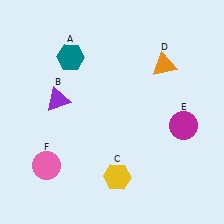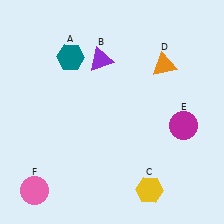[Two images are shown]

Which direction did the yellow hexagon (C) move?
The yellow hexagon (C) moved right.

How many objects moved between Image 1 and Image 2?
3 objects moved between the two images.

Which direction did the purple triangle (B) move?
The purple triangle (B) moved right.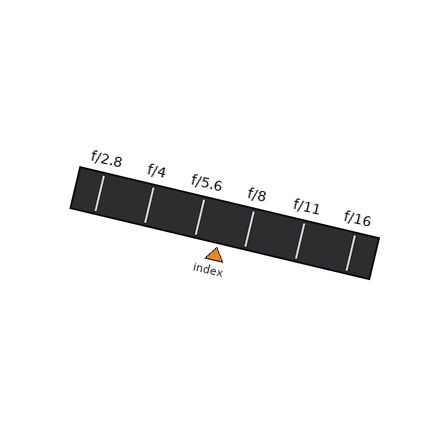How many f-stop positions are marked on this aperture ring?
There are 6 f-stop positions marked.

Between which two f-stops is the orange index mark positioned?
The index mark is between f/5.6 and f/8.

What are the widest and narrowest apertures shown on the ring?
The widest aperture shown is f/2.8 and the narrowest is f/16.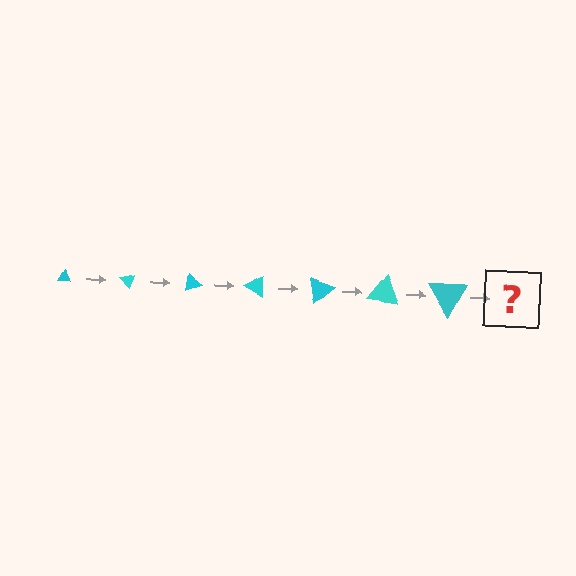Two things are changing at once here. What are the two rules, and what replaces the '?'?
The two rules are that the triangle grows larger each step and it rotates 50 degrees each step. The '?' should be a triangle, larger than the previous one and rotated 350 degrees from the start.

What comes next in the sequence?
The next element should be a triangle, larger than the previous one and rotated 350 degrees from the start.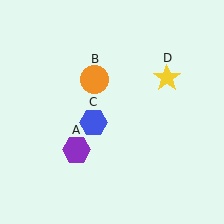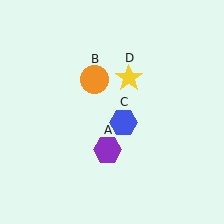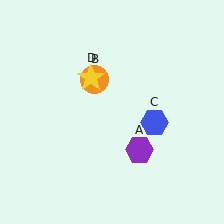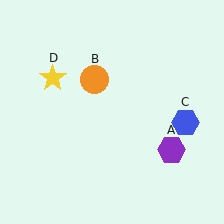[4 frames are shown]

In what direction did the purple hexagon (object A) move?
The purple hexagon (object A) moved right.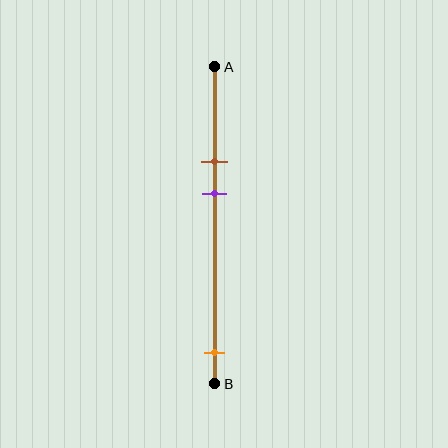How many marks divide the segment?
There are 3 marks dividing the segment.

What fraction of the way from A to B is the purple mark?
The purple mark is approximately 40% (0.4) of the way from A to B.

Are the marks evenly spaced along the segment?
No, the marks are not evenly spaced.